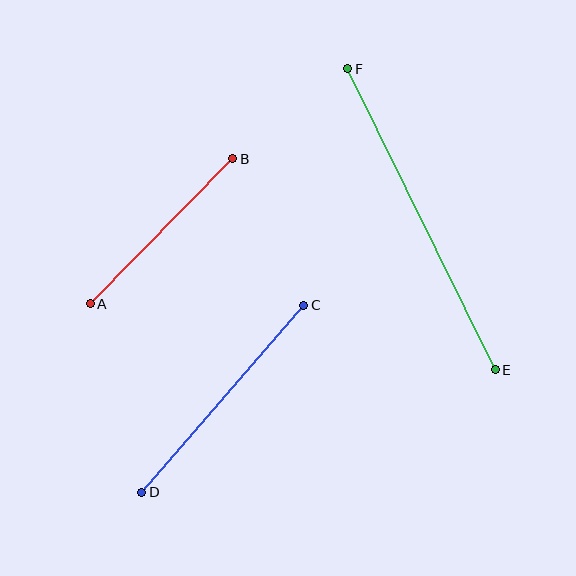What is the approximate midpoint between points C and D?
The midpoint is at approximately (223, 399) pixels.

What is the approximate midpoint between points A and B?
The midpoint is at approximately (161, 231) pixels.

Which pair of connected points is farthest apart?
Points E and F are farthest apart.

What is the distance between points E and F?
The distance is approximately 335 pixels.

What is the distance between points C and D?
The distance is approximately 248 pixels.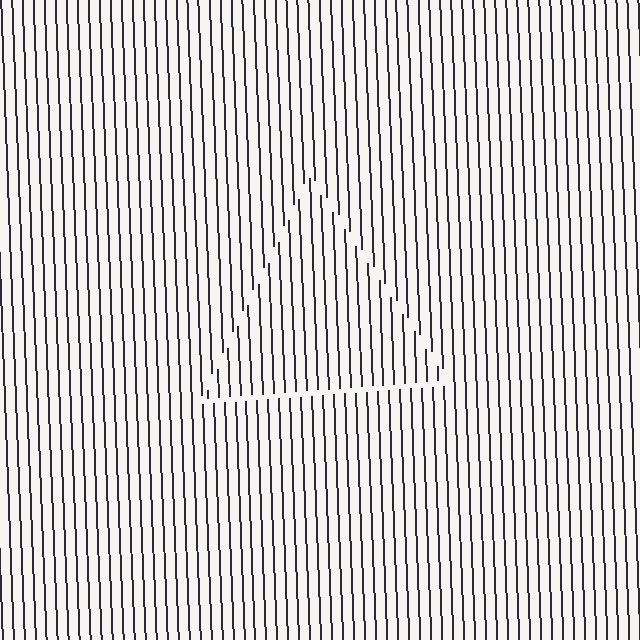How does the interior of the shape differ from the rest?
The interior of the shape contains the same grating, shifted by half a period — the contour is defined by the phase discontinuity where line-ends from the inner and outer gratings abut.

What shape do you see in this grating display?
An illusory triangle. The interior of the shape contains the same grating, shifted by half a period — the contour is defined by the phase discontinuity where line-ends from the inner and outer gratings abut.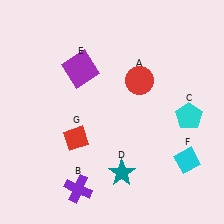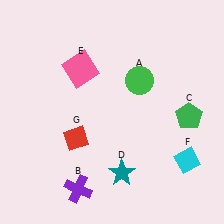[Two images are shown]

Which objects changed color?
A changed from red to green. C changed from cyan to green. E changed from purple to pink.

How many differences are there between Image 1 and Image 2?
There are 3 differences between the two images.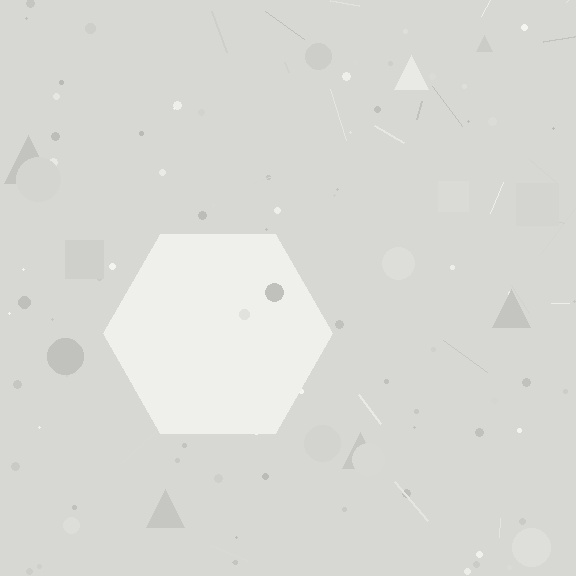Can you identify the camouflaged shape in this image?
The camouflaged shape is a hexagon.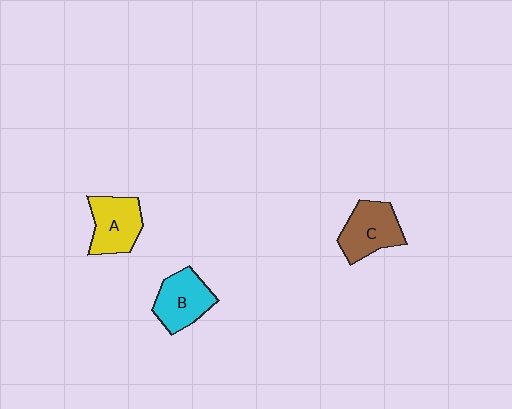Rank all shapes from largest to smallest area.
From largest to smallest: C (brown), A (yellow), B (cyan).